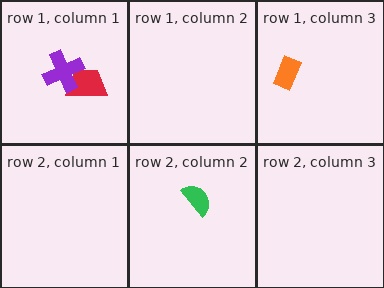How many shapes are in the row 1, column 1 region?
2.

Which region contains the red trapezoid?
The row 1, column 1 region.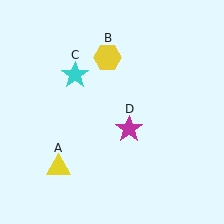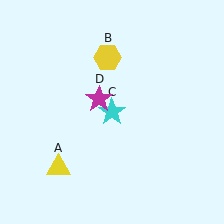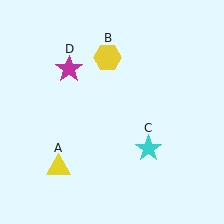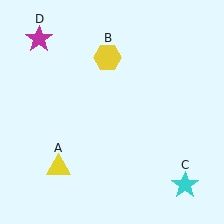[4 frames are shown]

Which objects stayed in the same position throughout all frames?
Yellow triangle (object A) and yellow hexagon (object B) remained stationary.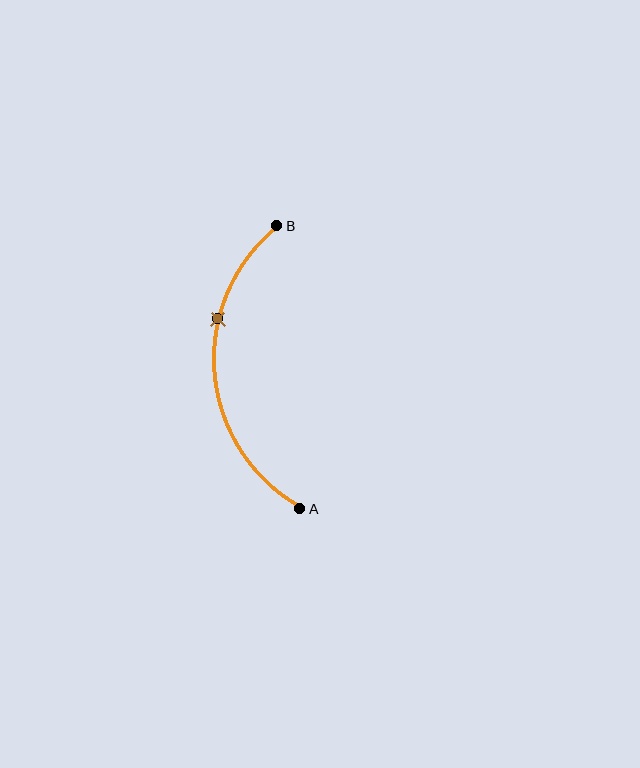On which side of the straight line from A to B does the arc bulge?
The arc bulges to the left of the straight line connecting A and B.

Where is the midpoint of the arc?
The arc midpoint is the point on the curve farthest from the straight line joining A and B. It sits to the left of that line.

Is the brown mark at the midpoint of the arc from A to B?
No. The brown mark lies on the arc but is closer to endpoint B. The arc midpoint would be at the point on the curve equidistant along the arc from both A and B.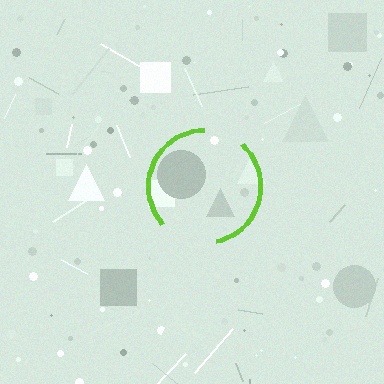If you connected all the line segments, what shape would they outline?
They would outline a circle.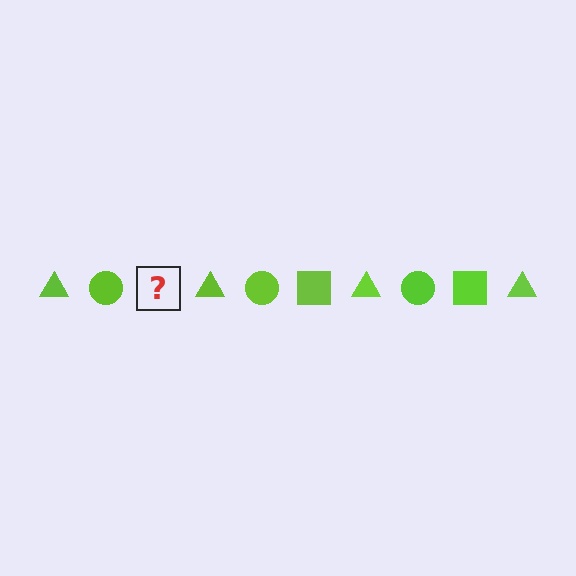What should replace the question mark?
The question mark should be replaced with a lime square.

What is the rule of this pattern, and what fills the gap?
The rule is that the pattern cycles through triangle, circle, square shapes in lime. The gap should be filled with a lime square.